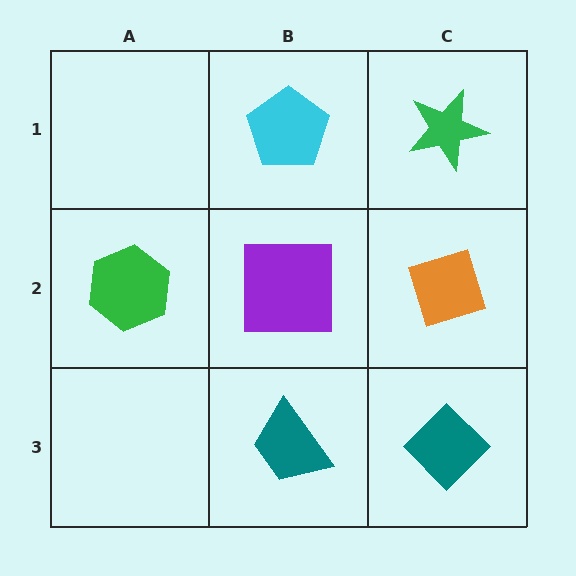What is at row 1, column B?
A cyan pentagon.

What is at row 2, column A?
A green hexagon.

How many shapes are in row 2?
3 shapes.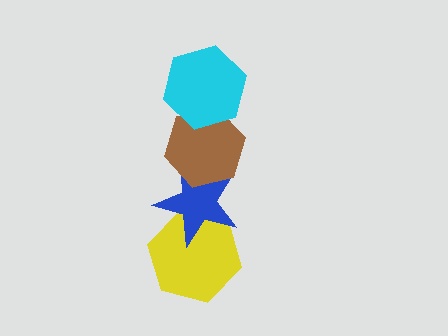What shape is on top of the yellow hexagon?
The blue star is on top of the yellow hexagon.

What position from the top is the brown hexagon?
The brown hexagon is 2nd from the top.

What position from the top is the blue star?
The blue star is 3rd from the top.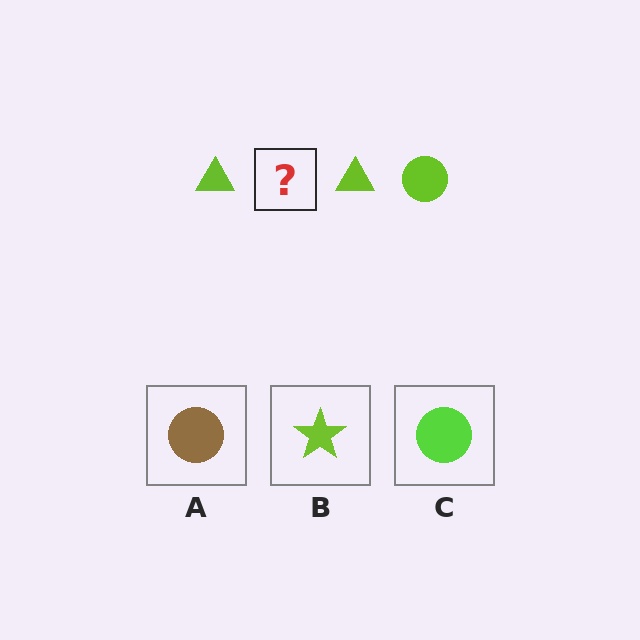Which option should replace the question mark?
Option C.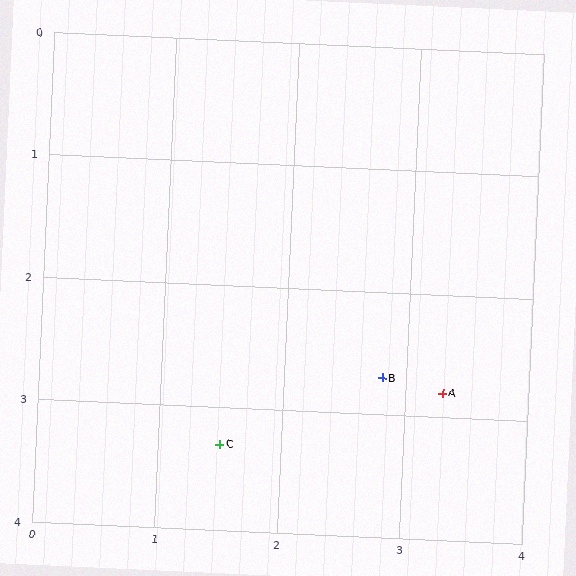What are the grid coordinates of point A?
Point A is at approximately (3.3, 2.8).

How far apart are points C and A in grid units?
Points C and A are about 1.9 grid units apart.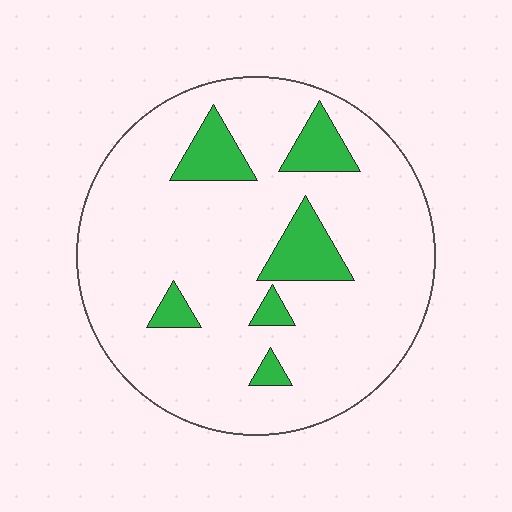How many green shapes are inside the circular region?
6.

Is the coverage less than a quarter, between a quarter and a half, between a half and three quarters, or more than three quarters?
Less than a quarter.